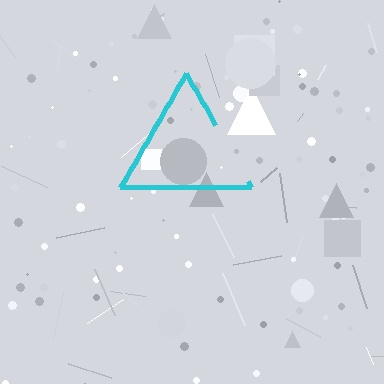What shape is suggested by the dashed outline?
The dashed outline suggests a triangle.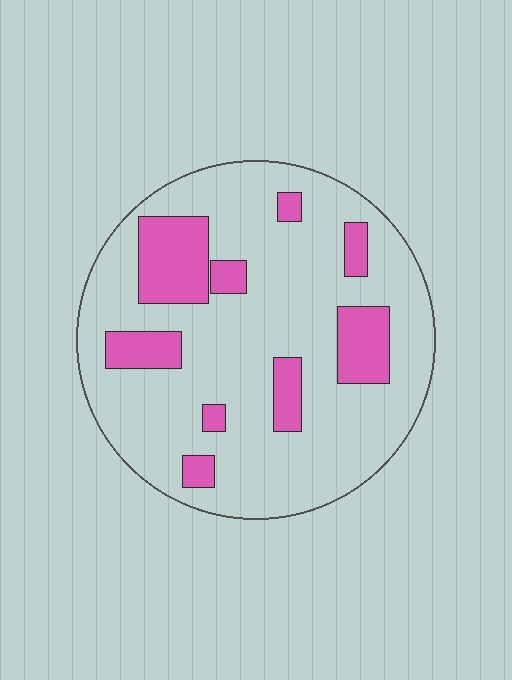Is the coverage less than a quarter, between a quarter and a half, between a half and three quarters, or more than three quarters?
Less than a quarter.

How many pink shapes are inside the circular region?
9.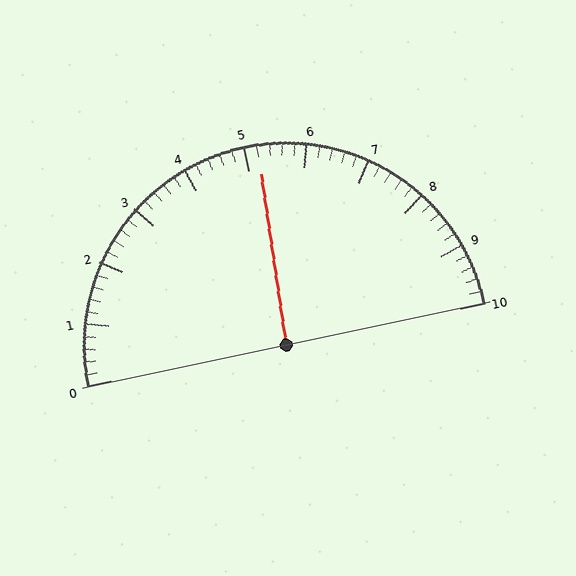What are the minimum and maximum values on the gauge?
The gauge ranges from 0 to 10.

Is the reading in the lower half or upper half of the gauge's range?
The reading is in the upper half of the range (0 to 10).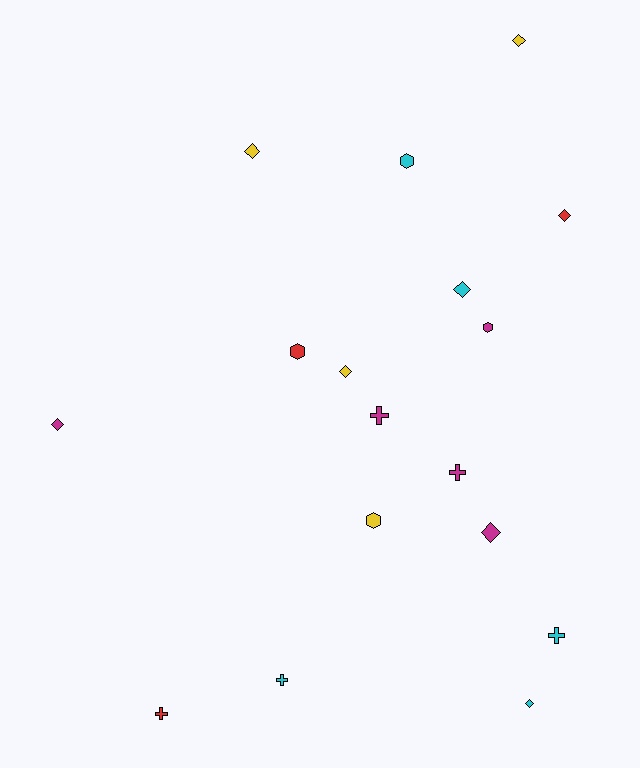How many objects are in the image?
There are 17 objects.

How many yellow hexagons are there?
There is 1 yellow hexagon.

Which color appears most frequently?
Cyan, with 5 objects.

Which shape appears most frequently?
Diamond, with 8 objects.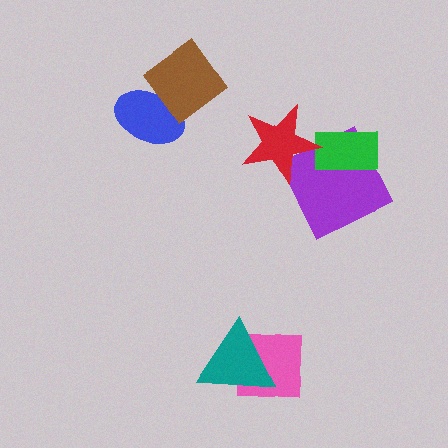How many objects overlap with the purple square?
2 objects overlap with the purple square.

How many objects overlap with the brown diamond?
1 object overlaps with the brown diamond.